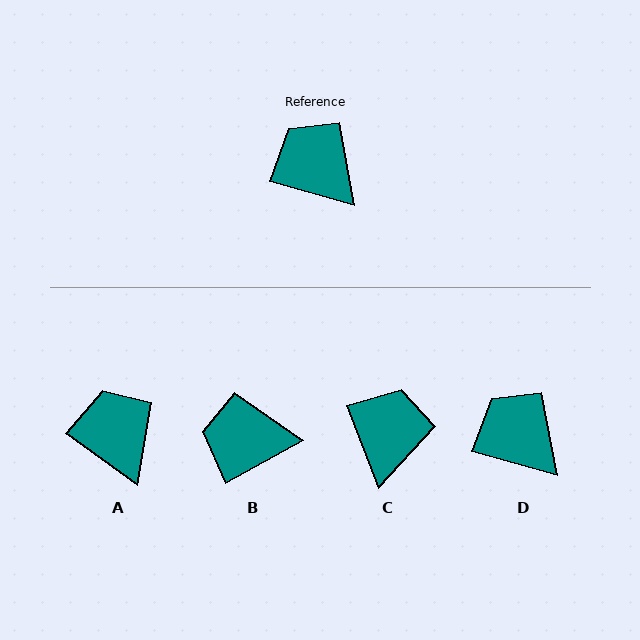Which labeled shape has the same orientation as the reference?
D.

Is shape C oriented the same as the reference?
No, it is off by about 53 degrees.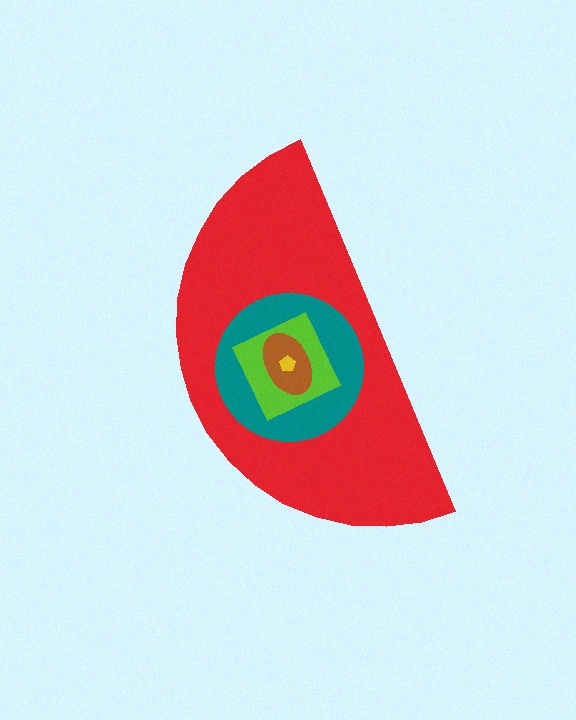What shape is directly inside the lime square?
The brown ellipse.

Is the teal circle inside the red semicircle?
Yes.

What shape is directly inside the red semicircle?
The teal circle.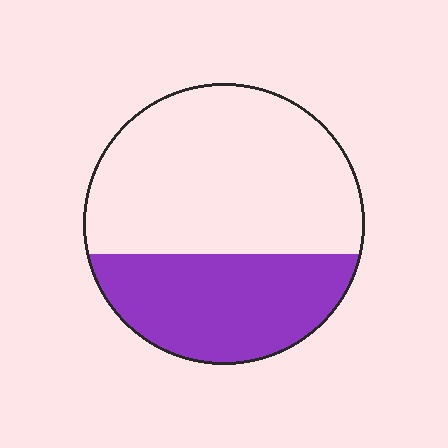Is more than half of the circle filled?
No.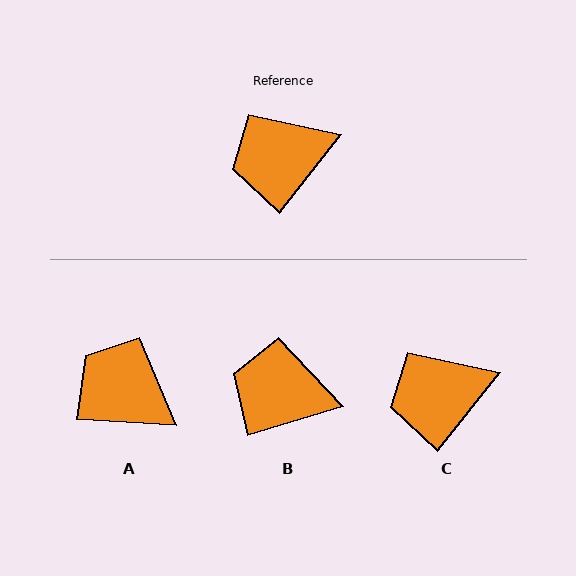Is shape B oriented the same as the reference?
No, it is off by about 34 degrees.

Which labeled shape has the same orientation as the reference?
C.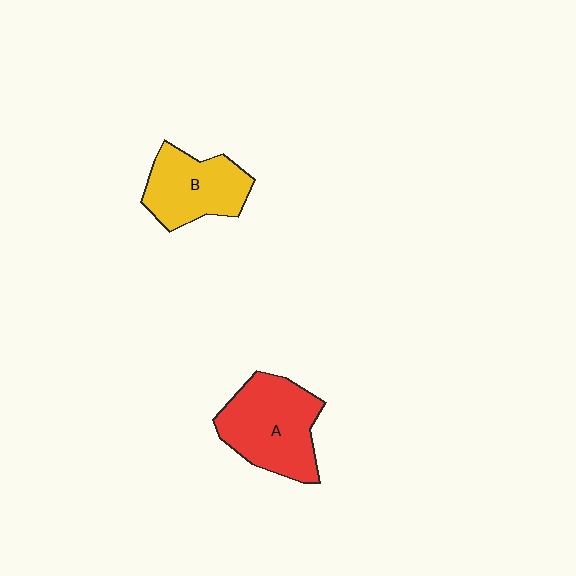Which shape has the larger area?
Shape A (red).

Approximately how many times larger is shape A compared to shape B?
Approximately 1.3 times.